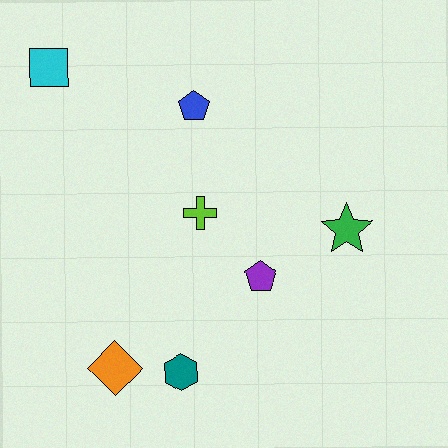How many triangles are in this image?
There are no triangles.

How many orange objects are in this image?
There is 1 orange object.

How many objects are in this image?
There are 7 objects.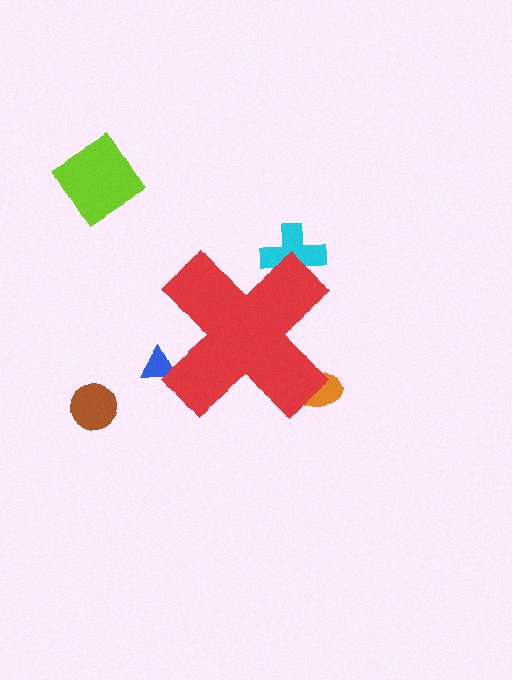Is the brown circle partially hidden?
No, the brown circle is fully visible.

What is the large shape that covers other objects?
A red cross.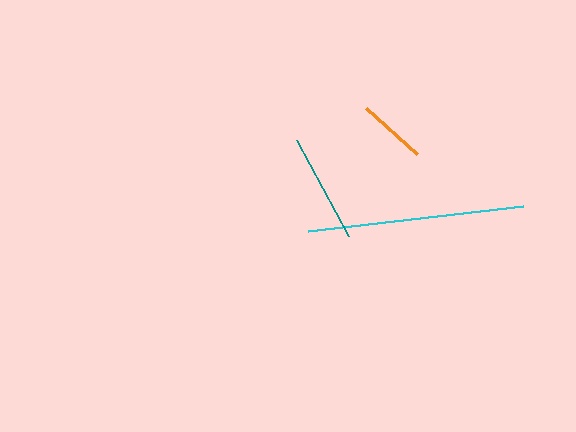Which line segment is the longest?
The cyan line is the longest at approximately 217 pixels.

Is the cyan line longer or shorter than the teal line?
The cyan line is longer than the teal line.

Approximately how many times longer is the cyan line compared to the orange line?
The cyan line is approximately 3.1 times the length of the orange line.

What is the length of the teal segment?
The teal segment is approximately 109 pixels long.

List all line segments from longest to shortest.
From longest to shortest: cyan, teal, orange.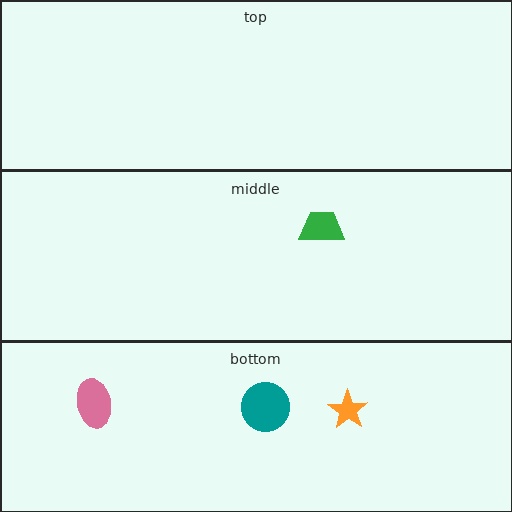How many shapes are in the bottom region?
3.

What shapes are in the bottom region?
The pink ellipse, the teal circle, the orange star.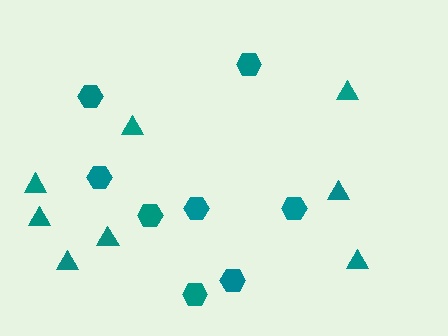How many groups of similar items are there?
There are 2 groups: one group of hexagons (8) and one group of triangles (8).